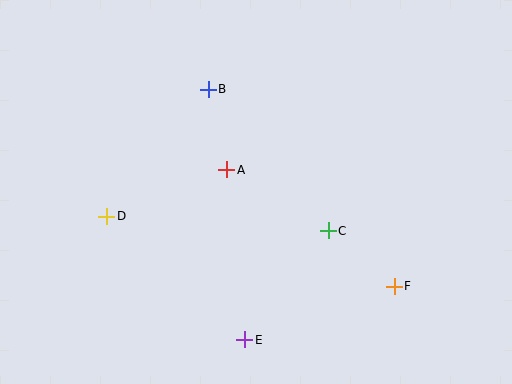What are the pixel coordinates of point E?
Point E is at (245, 340).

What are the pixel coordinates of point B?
Point B is at (208, 89).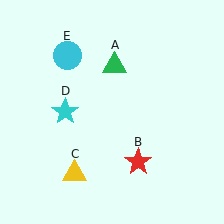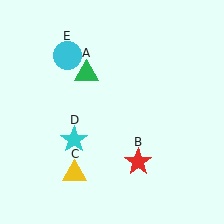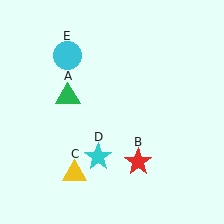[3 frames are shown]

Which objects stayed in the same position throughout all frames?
Red star (object B) and yellow triangle (object C) and cyan circle (object E) remained stationary.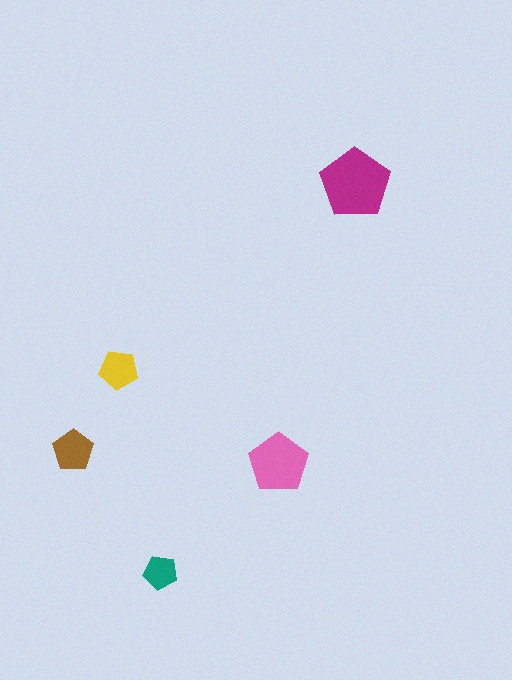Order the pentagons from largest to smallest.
the magenta one, the pink one, the brown one, the yellow one, the teal one.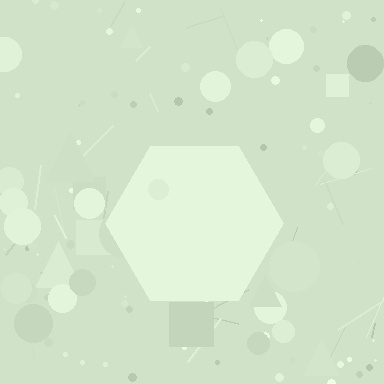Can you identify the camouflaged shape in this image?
The camouflaged shape is a hexagon.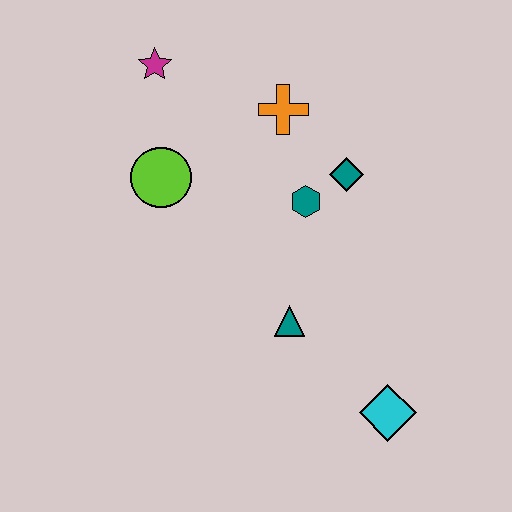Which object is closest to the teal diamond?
The teal hexagon is closest to the teal diamond.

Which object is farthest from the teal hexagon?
The cyan diamond is farthest from the teal hexagon.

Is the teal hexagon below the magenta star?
Yes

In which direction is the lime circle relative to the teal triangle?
The lime circle is above the teal triangle.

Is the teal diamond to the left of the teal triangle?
No